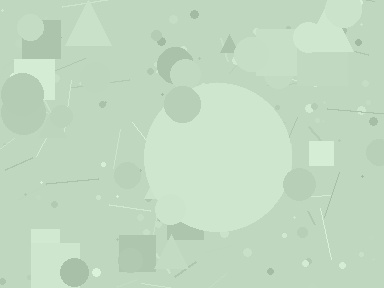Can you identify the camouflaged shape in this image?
The camouflaged shape is a circle.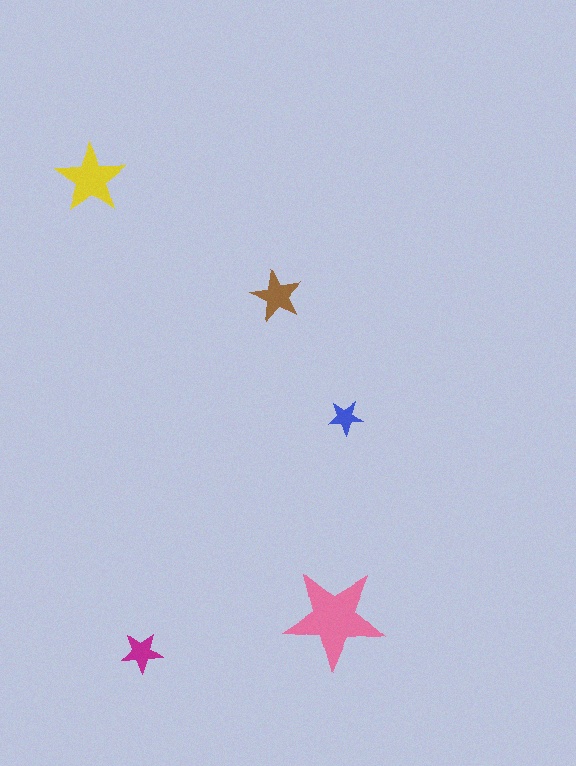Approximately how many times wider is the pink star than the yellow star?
About 1.5 times wider.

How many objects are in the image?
There are 5 objects in the image.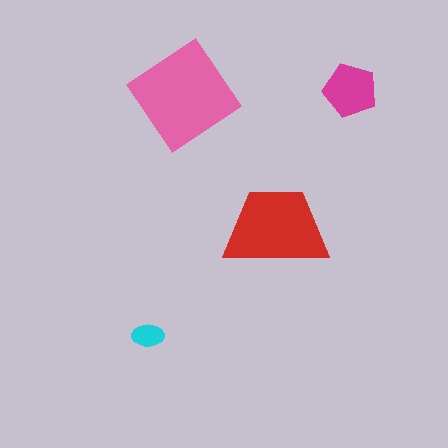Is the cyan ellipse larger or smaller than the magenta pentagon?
Smaller.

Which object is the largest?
The pink diamond.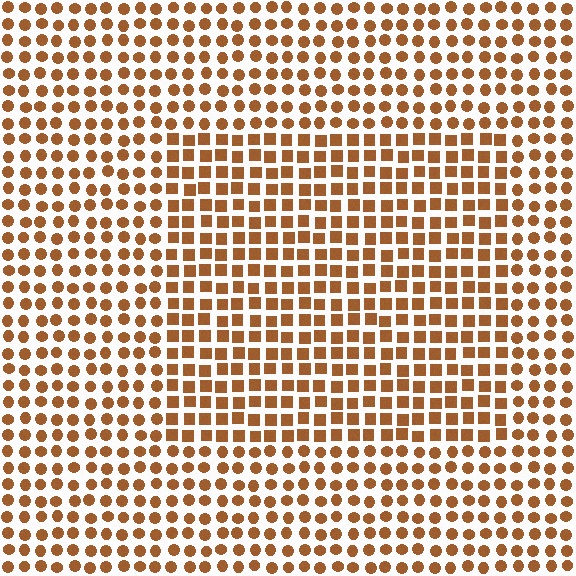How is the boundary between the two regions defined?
The boundary is defined by a change in element shape: squares inside vs. circles outside. All elements share the same color and spacing.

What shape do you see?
I see a rectangle.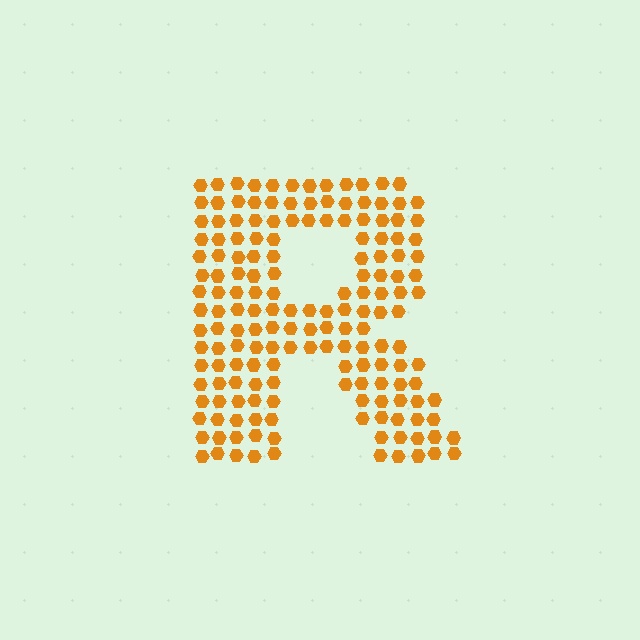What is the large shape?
The large shape is the letter R.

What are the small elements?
The small elements are hexagons.